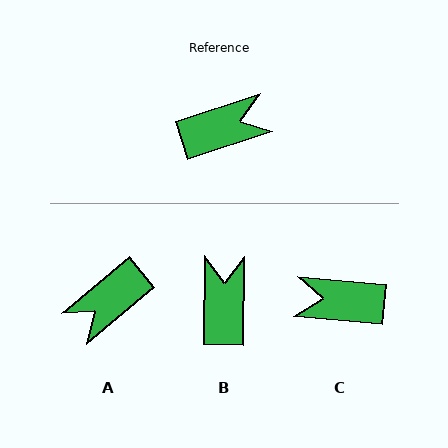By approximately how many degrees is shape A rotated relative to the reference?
Approximately 158 degrees clockwise.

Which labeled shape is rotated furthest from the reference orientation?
A, about 158 degrees away.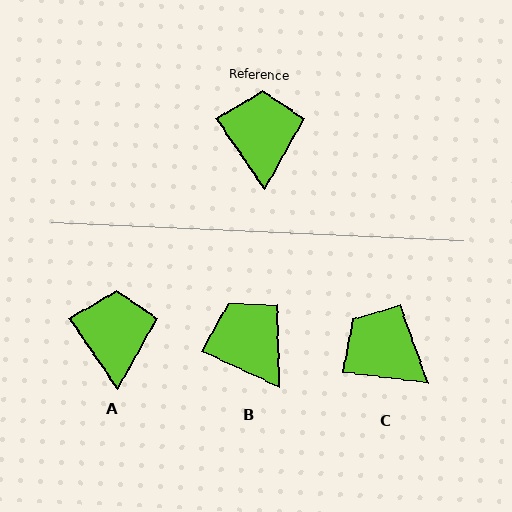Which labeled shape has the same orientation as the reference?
A.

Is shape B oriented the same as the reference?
No, it is off by about 31 degrees.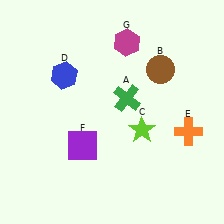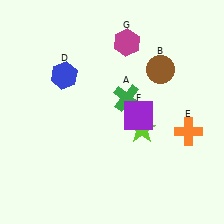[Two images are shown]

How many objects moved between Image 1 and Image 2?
1 object moved between the two images.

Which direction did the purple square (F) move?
The purple square (F) moved right.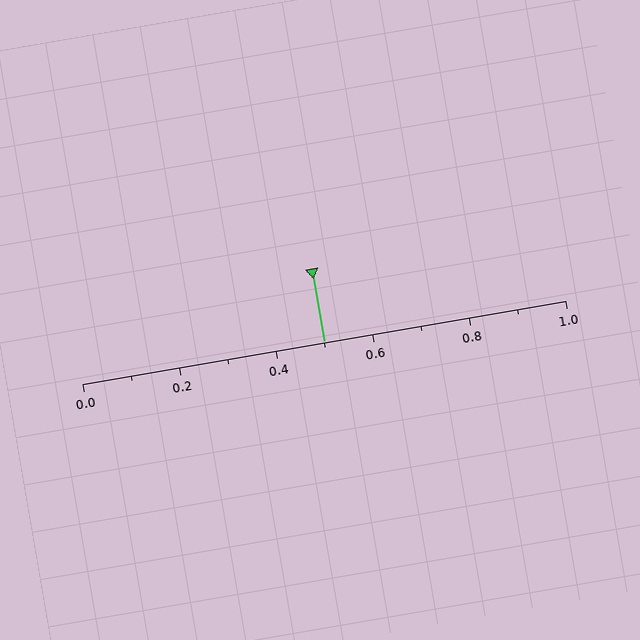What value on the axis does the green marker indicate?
The marker indicates approximately 0.5.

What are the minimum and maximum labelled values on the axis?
The axis runs from 0.0 to 1.0.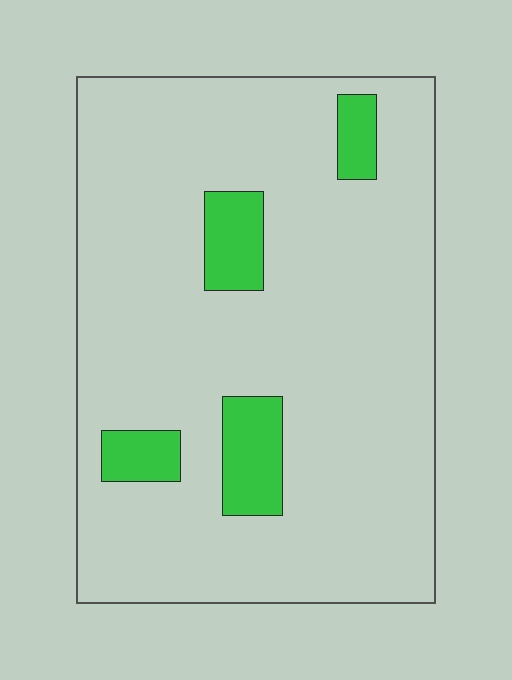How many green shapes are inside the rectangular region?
4.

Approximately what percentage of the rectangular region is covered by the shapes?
Approximately 10%.